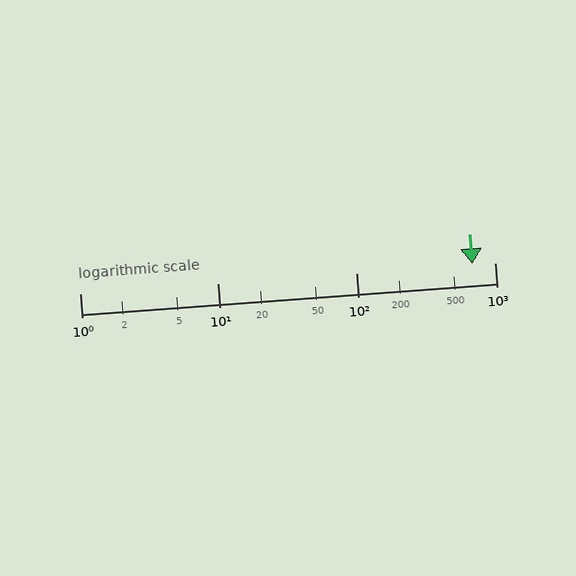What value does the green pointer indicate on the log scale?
The pointer indicates approximately 690.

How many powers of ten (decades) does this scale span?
The scale spans 3 decades, from 1 to 1000.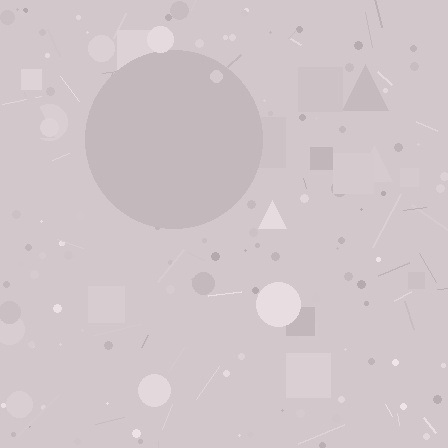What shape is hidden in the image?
A circle is hidden in the image.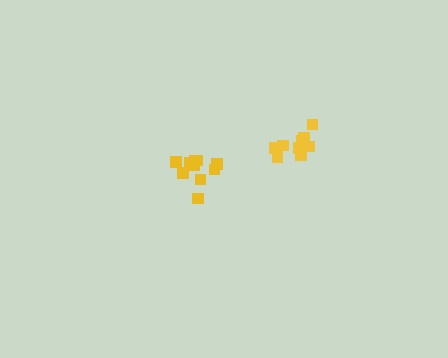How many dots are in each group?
Group 1: 10 dots, Group 2: 9 dots (19 total).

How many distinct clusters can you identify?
There are 2 distinct clusters.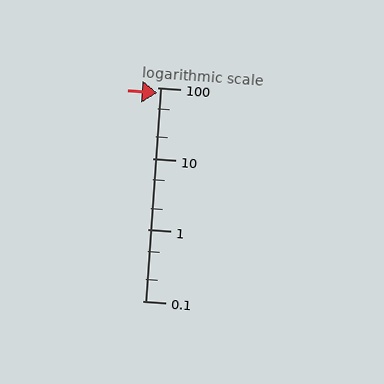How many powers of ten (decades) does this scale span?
The scale spans 3 decades, from 0.1 to 100.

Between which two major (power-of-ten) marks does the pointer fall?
The pointer is between 10 and 100.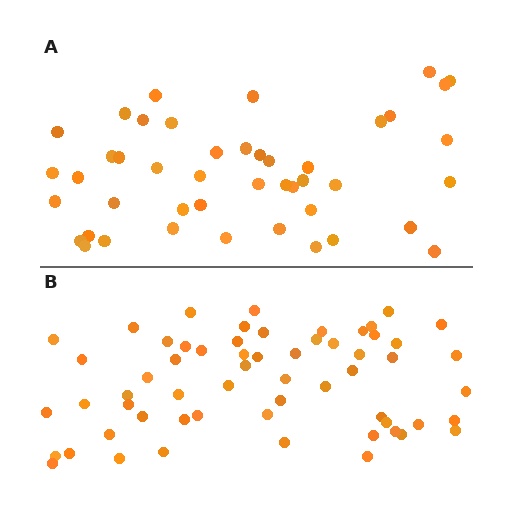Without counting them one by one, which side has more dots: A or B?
Region B (the bottom region) has more dots.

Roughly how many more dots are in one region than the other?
Region B has approximately 15 more dots than region A.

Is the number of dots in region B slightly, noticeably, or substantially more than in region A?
Region B has noticeably more, but not dramatically so. The ratio is roughly 1.3 to 1.